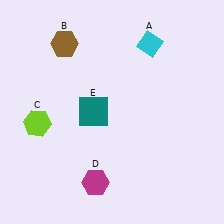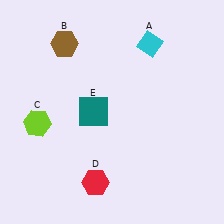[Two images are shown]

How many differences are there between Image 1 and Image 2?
There is 1 difference between the two images.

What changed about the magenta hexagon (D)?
In Image 1, D is magenta. In Image 2, it changed to red.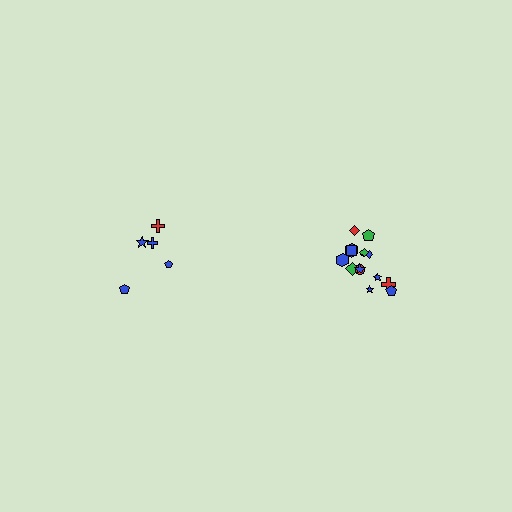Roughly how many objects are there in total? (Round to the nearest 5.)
Roughly 20 objects in total.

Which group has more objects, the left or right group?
The right group.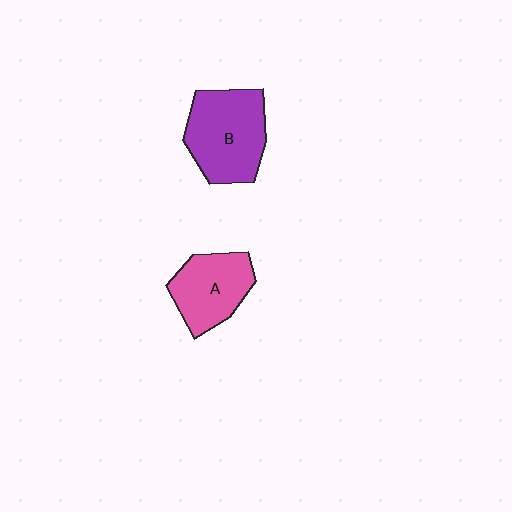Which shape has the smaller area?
Shape A (pink).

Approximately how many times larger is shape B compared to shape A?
Approximately 1.3 times.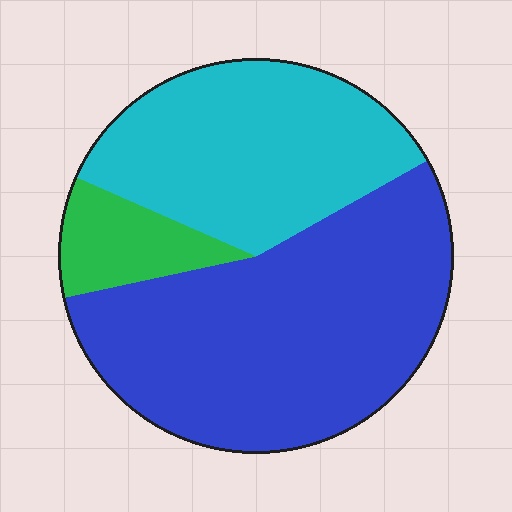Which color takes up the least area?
Green, at roughly 10%.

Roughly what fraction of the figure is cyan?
Cyan takes up about one third (1/3) of the figure.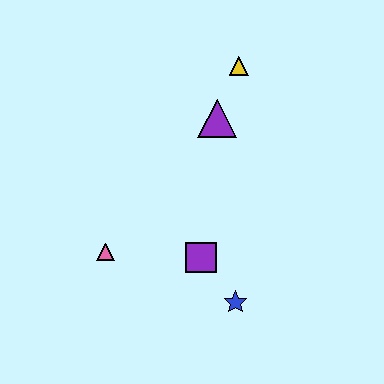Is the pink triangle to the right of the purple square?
No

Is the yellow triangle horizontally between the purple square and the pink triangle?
No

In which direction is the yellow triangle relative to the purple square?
The yellow triangle is above the purple square.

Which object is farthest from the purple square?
The yellow triangle is farthest from the purple square.